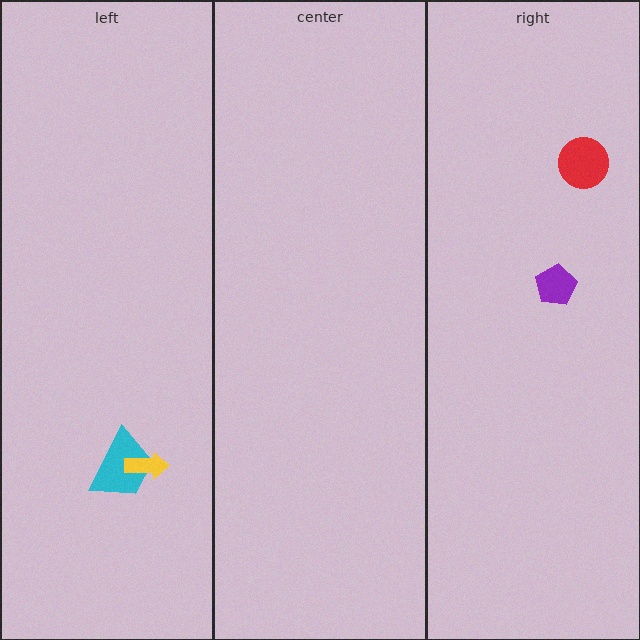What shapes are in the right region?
The red circle, the purple pentagon.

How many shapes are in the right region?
2.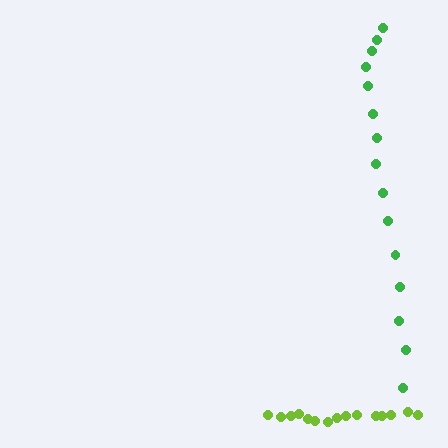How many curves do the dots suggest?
There are 2 distinct paths.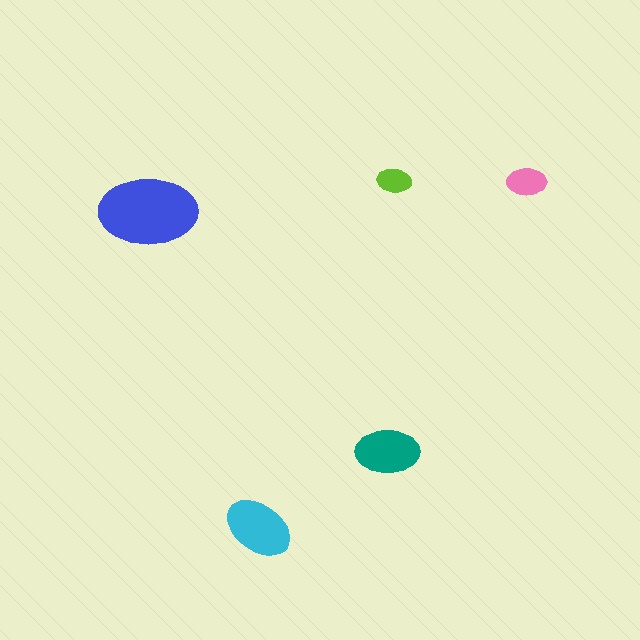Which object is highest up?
The lime ellipse is topmost.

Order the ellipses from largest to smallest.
the blue one, the cyan one, the teal one, the pink one, the lime one.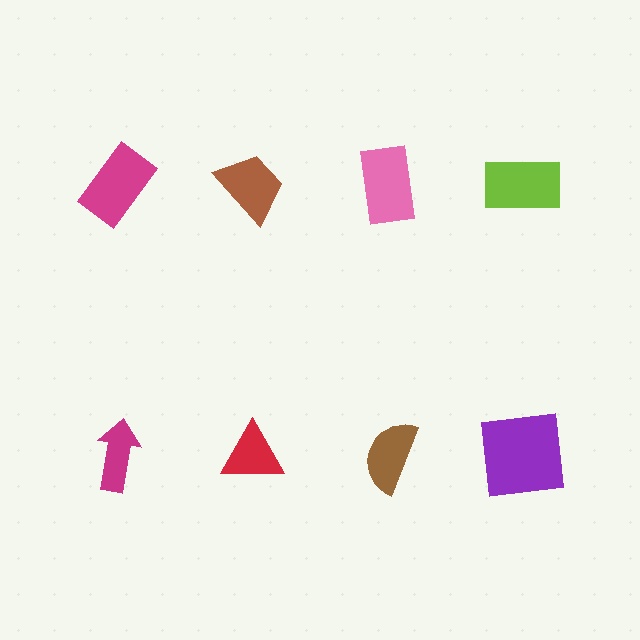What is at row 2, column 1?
A magenta arrow.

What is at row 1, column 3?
A pink rectangle.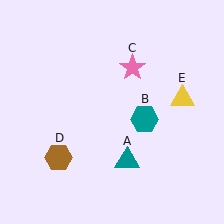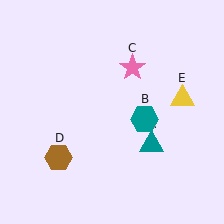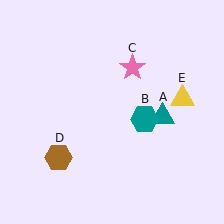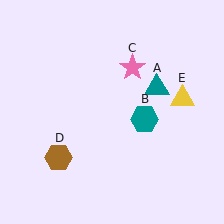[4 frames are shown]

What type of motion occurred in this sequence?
The teal triangle (object A) rotated counterclockwise around the center of the scene.